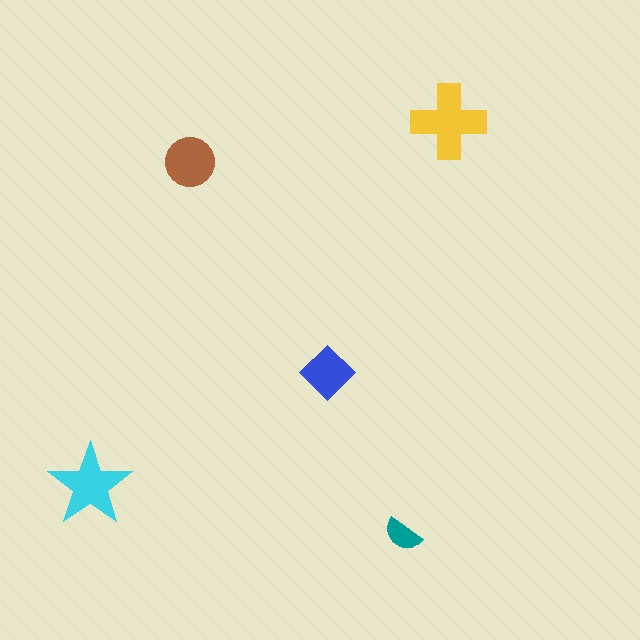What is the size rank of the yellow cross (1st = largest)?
1st.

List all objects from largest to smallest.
The yellow cross, the cyan star, the brown circle, the blue diamond, the teal semicircle.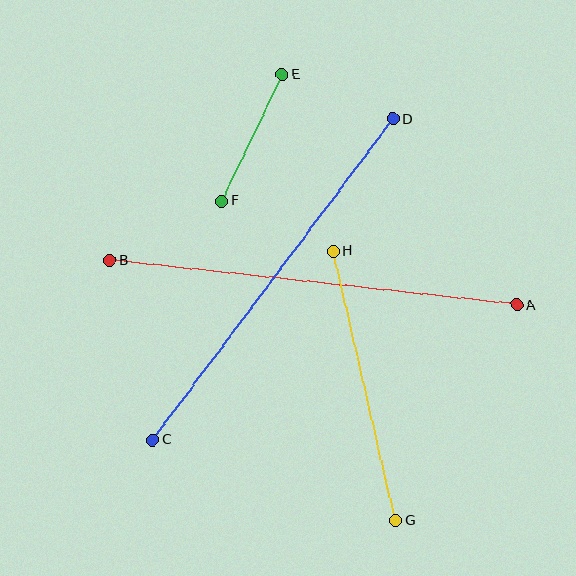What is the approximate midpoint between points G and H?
The midpoint is at approximately (365, 386) pixels.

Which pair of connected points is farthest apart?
Points A and B are farthest apart.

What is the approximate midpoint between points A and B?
The midpoint is at approximately (313, 283) pixels.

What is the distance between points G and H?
The distance is approximately 277 pixels.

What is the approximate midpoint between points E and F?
The midpoint is at approximately (252, 138) pixels.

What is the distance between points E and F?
The distance is approximately 141 pixels.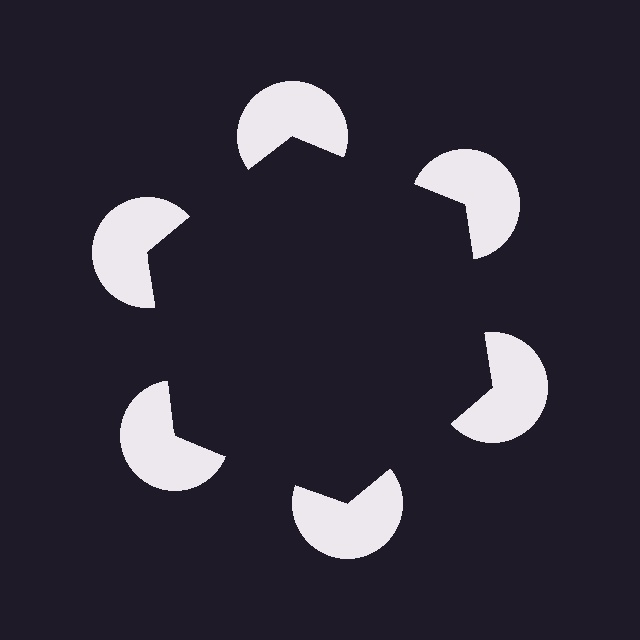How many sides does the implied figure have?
6 sides.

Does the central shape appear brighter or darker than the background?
It typically appears slightly darker than the background, even though no actual brightness change is drawn.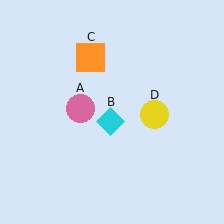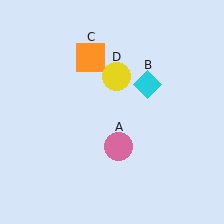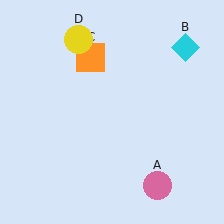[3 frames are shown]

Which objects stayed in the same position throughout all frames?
Orange square (object C) remained stationary.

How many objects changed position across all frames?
3 objects changed position: pink circle (object A), cyan diamond (object B), yellow circle (object D).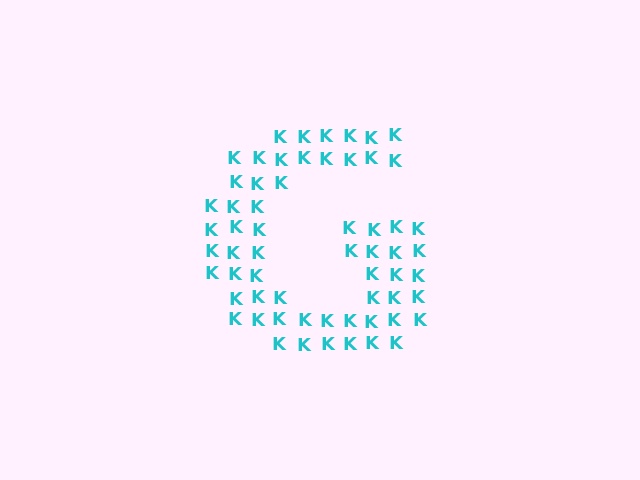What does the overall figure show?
The overall figure shows the letter G.